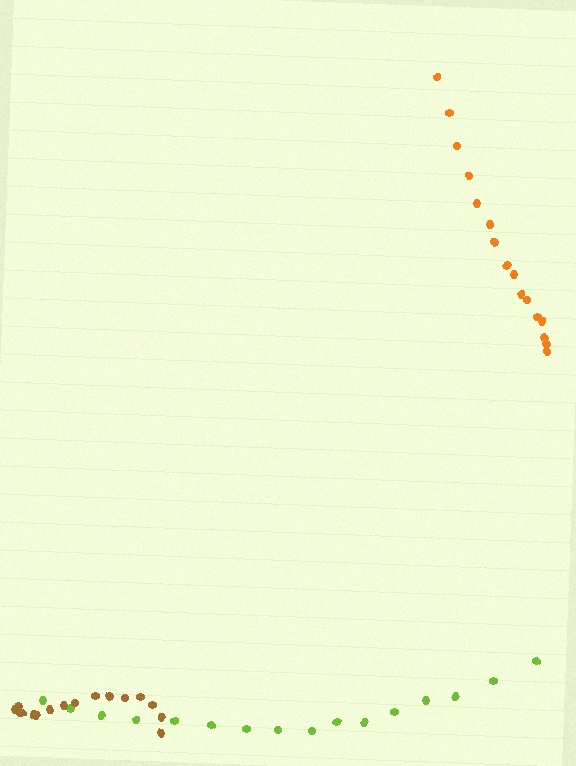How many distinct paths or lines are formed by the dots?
There are 3 distinct paths.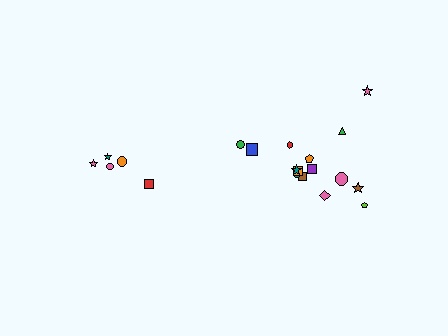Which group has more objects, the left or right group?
The right group.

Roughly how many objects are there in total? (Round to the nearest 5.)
Roughly 20 objects in total.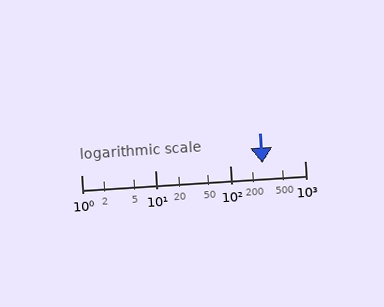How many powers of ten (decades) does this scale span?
The scale spans 3 decades, from 1 to 1000.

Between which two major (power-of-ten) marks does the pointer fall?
The pointer is between 100 and 1000.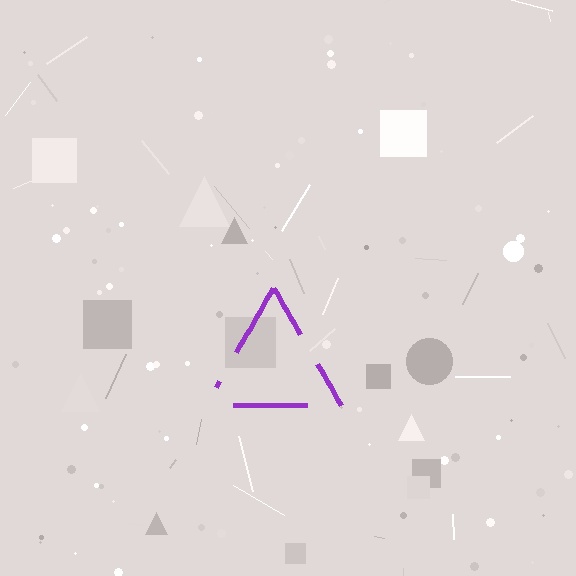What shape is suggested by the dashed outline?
The dashed outline suggests a triangle.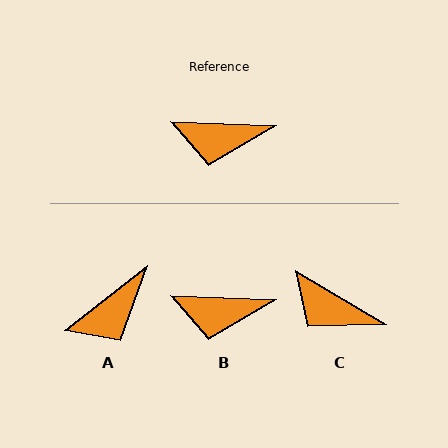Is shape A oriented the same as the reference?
No, it is off by about 40 degrees.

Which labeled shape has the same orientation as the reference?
B.